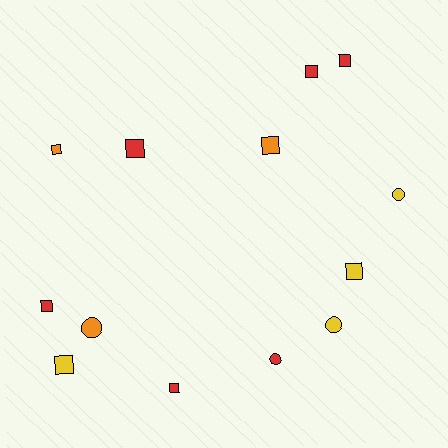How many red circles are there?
There is 1 red circle.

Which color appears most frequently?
Red, with 6 objects.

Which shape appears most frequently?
Square, with 9 objects.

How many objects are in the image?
There are 13 objects.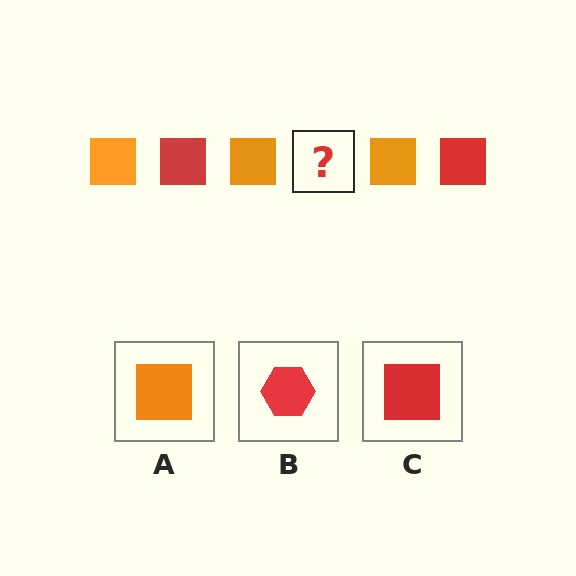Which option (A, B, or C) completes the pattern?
C.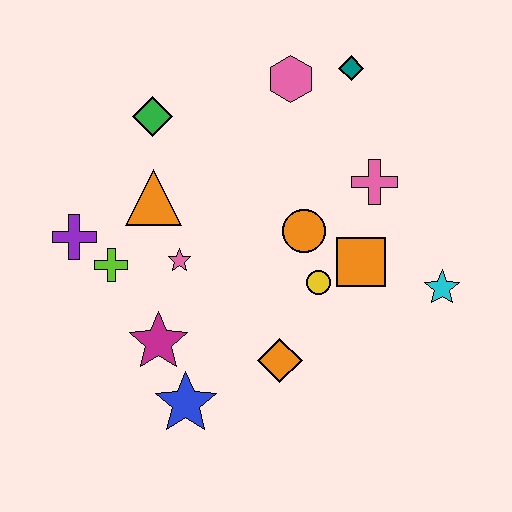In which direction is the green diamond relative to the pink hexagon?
The green diamond is to the left of the pink hexagon.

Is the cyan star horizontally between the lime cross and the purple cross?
No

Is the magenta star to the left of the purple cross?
No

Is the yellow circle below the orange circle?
Yes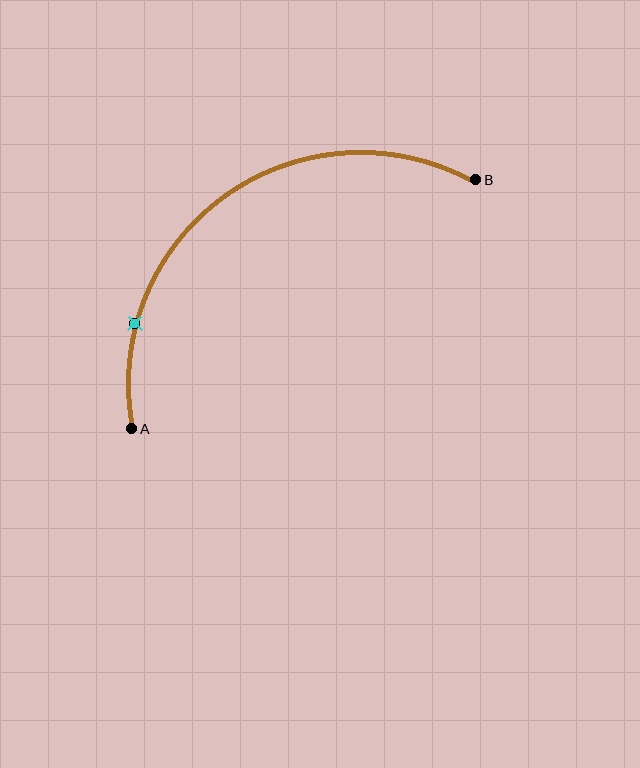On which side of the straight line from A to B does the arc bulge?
The arc bulges above and to the left of the straight line connecting A and B.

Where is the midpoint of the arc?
The arc midpoint is the point on the curve farthest from the straight line joining A and B. It sits above and to the left of that line.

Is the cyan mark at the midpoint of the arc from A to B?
No. The cyan mark lies on the arc but is closer to endpoint A. The arc midpoint would be at the point on the curve equidistant along the arc from both A and B.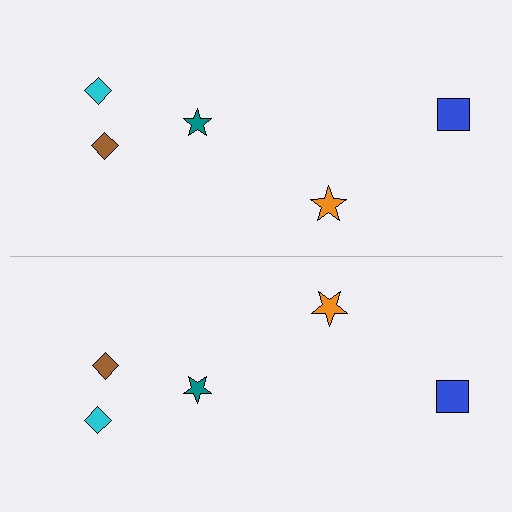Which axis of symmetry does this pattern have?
The pattern has a horizontal axis of symmetry running through the center of the image.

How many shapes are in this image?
There are 10 shapes in this image.